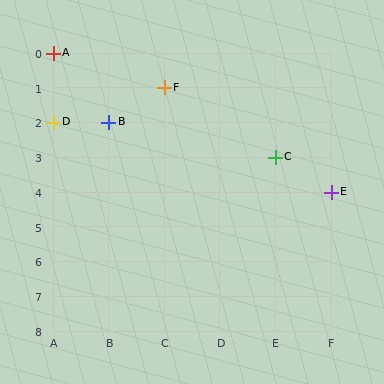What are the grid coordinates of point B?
Point B is at grid coordinates (B, 2).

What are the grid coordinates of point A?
Point A is at grid coordinates (A, 0).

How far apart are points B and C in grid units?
Points B and C are 3 columns and 1 row apart (about 3.2 grid units diagonally).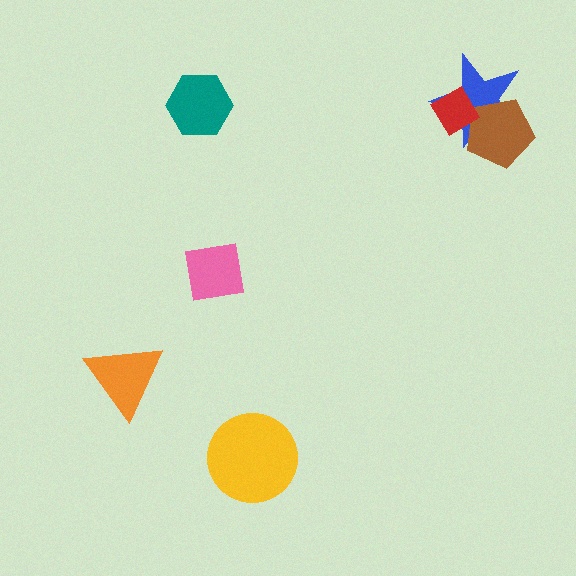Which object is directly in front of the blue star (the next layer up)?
The brown pentagon is directly in front of the blue star.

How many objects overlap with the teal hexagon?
0 objects overlap with the teal hexagon.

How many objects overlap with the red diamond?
2 objects overlap with the red diamond.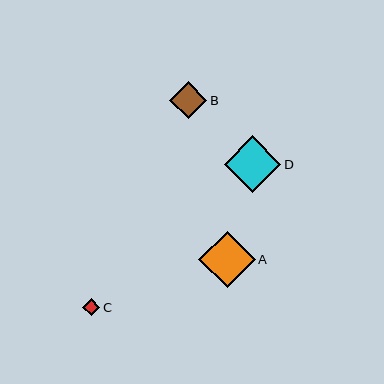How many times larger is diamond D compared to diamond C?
Diamond D is approximately 3.3 times the size of diamond C.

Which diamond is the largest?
Diamond D is the largest with a size of approximately 56 pixels.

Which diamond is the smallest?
Diamond C is the smallest with a size of approximately 17 pixels.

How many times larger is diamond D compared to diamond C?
Diamond D is approximately 3.3 times the size of diamond C.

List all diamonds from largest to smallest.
From largest to smallest: D, A, B, C.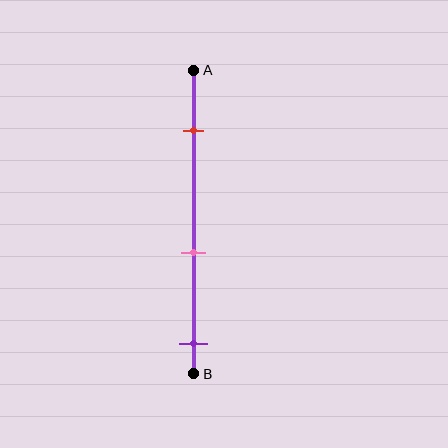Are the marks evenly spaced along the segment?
Yes, the marks are approximately evenly spaced.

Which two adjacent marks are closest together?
The pink and purple marks are the closest adjacent pair.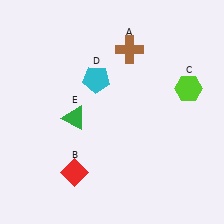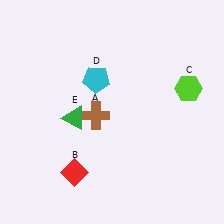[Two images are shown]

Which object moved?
The brown cross (A) moved down.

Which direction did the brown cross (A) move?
The brown cross (A) moved down.